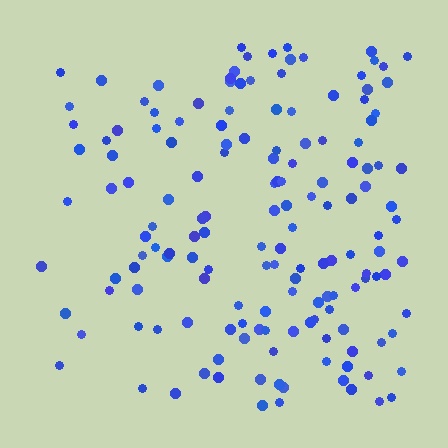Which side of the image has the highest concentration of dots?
The right.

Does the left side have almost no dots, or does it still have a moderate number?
Still a moderate number, just noticeably fewer than the right.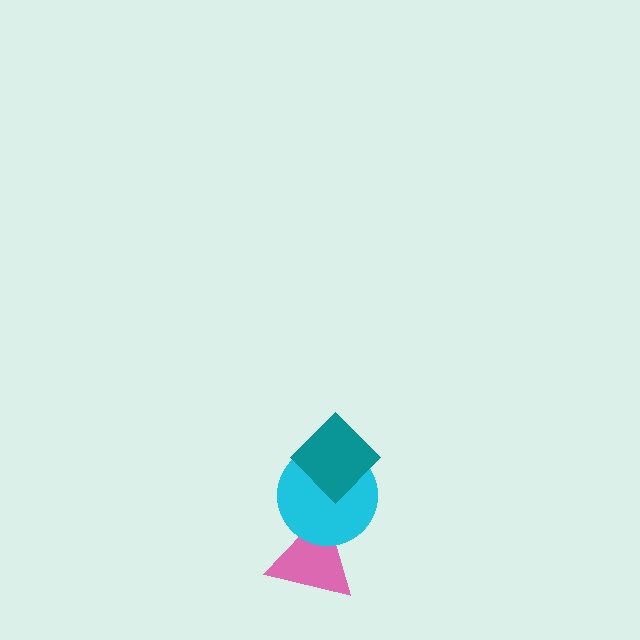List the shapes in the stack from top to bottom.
From top to bottom: the teal diamond, the cyan circle, the pink triangle.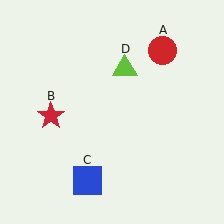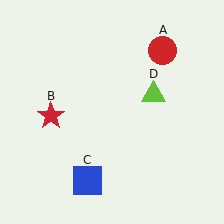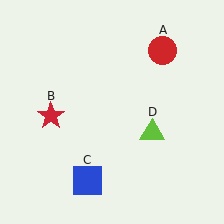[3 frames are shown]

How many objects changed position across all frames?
1 object changed position: lime triangle (object D).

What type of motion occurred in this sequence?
The lime triangle (object D) rotated clockwise around the center of the scene.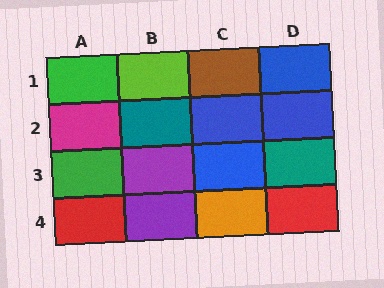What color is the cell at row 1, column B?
Lime.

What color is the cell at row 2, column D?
Blue.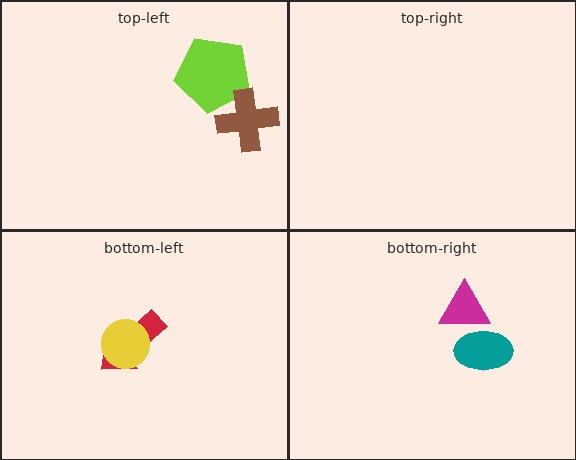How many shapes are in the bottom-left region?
2.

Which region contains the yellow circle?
The bottom-left region.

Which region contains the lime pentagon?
The top-left region.